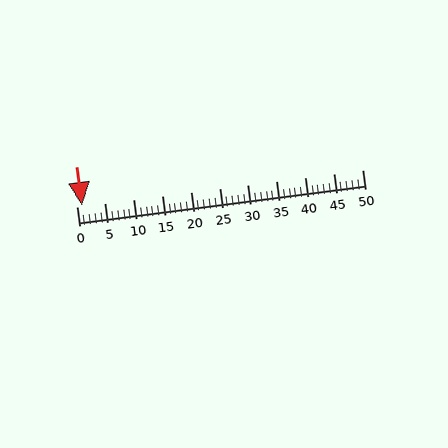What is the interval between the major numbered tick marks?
The major tick marks are spaced 5 units apart.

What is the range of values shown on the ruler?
The ruler shows values from 0 to 50.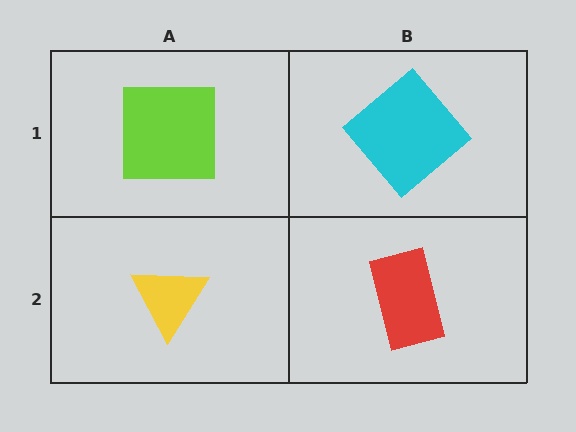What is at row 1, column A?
A lime square.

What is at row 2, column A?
A yellow triangle.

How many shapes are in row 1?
2 shapes.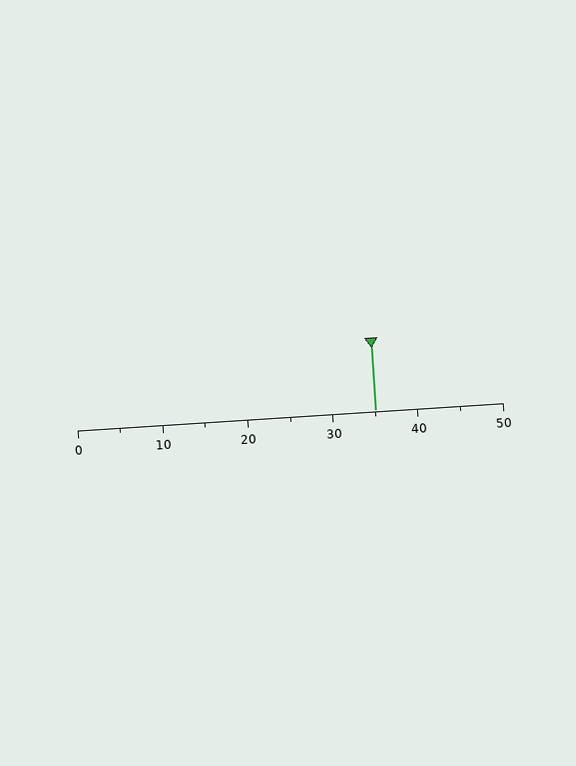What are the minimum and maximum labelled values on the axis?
The axis runs from 0 to 50.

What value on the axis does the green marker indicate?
The marker indicates approximately 35.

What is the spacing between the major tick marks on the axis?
The major ticks are spaced 10 apart.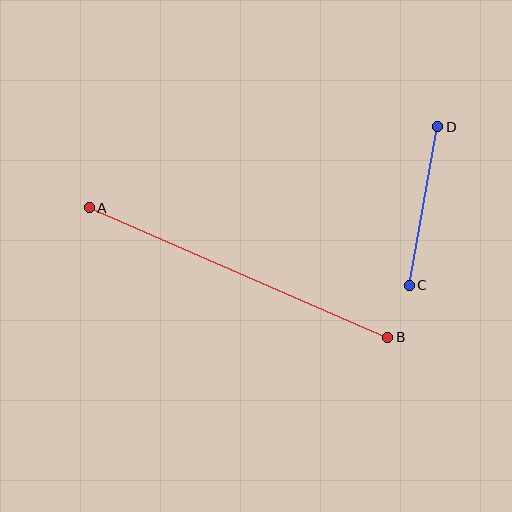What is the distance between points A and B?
The distance is approximately 326 pixels.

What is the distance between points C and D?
The distance is approximately 161 pixels.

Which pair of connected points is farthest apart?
Points A and B are farthest apart.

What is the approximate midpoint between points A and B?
The midpoint is at approximately (238, 272) pixels.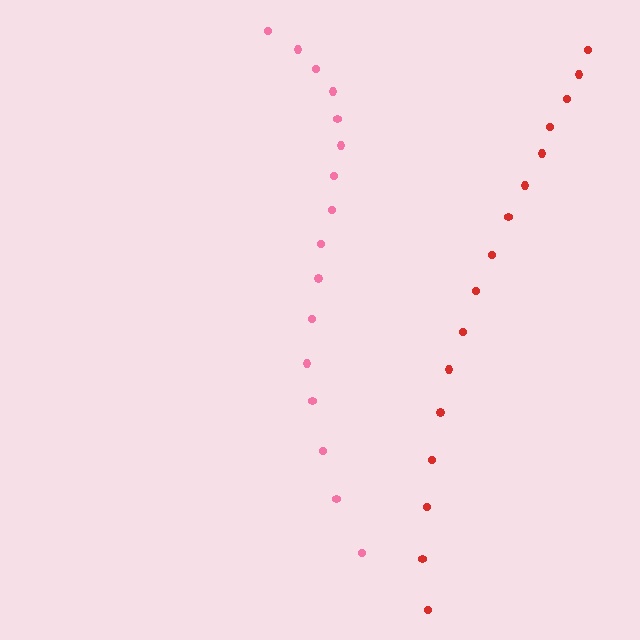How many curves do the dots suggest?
There are 2 distinct paths.